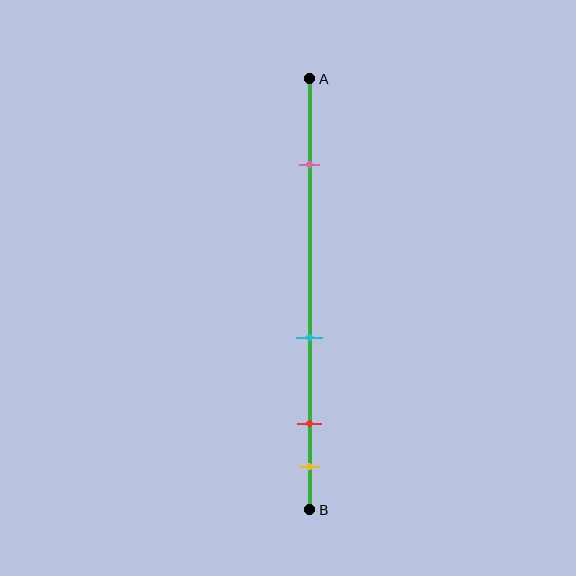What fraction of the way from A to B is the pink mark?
The pink mark is approximately 20% (0.2) of the way from A to B.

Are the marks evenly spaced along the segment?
No, the marks are not evenly spaced.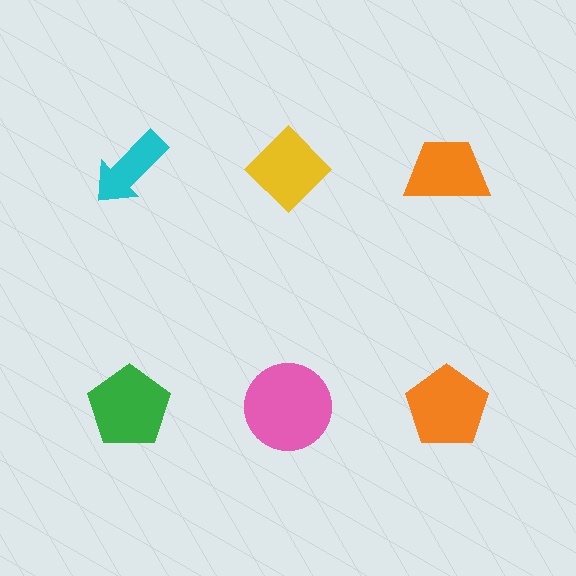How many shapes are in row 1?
3 shapes.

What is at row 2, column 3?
An orange pentagon.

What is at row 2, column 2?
A pink circle.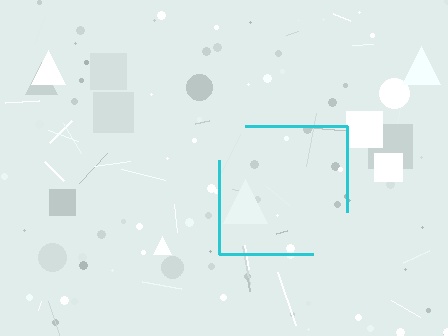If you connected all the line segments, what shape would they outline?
They would outline a square.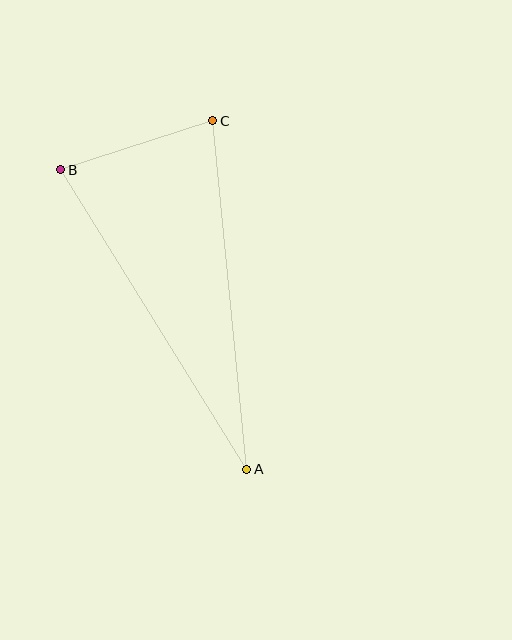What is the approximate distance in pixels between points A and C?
The distance between A and C is approximately 350 pixels.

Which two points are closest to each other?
Points B and C are closest to each other.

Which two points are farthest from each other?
Points A and B are farthest from each other.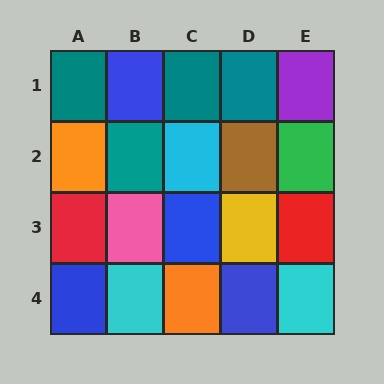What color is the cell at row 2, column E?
Green.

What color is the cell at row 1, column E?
Purple.